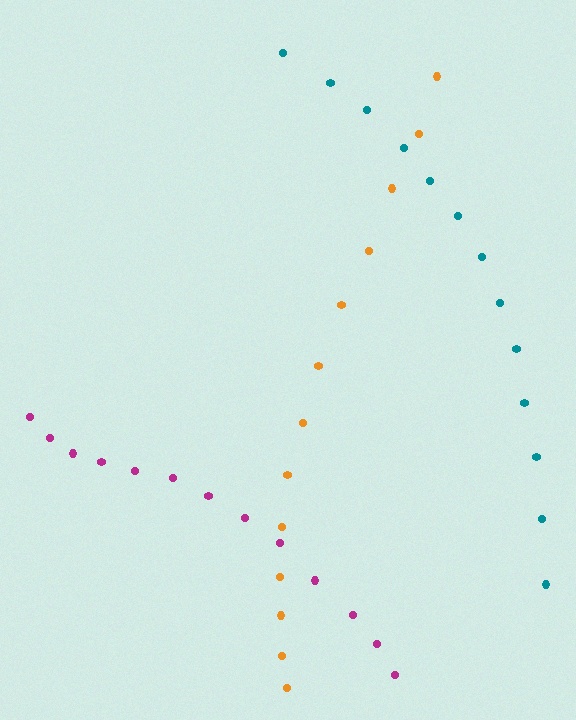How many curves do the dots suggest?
There are 3 distinct paths.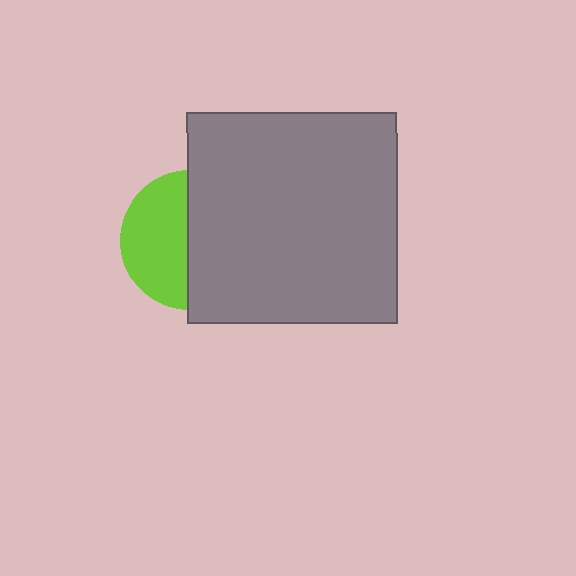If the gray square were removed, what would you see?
You would see the complete lime circle.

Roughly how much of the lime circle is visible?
About half of it is visible (roughly 48%).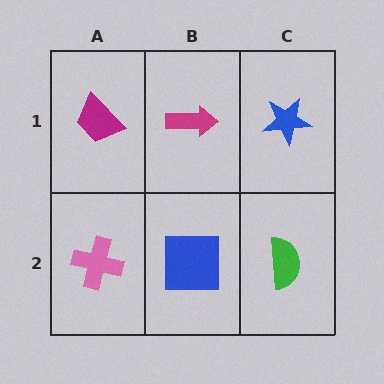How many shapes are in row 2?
3 shapes.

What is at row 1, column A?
A magenta trapezoid.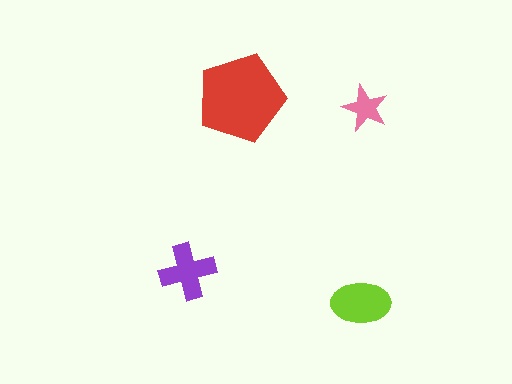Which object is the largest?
The red pentagon.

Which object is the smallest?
The pink star.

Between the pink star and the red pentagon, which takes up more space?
The red pentagon.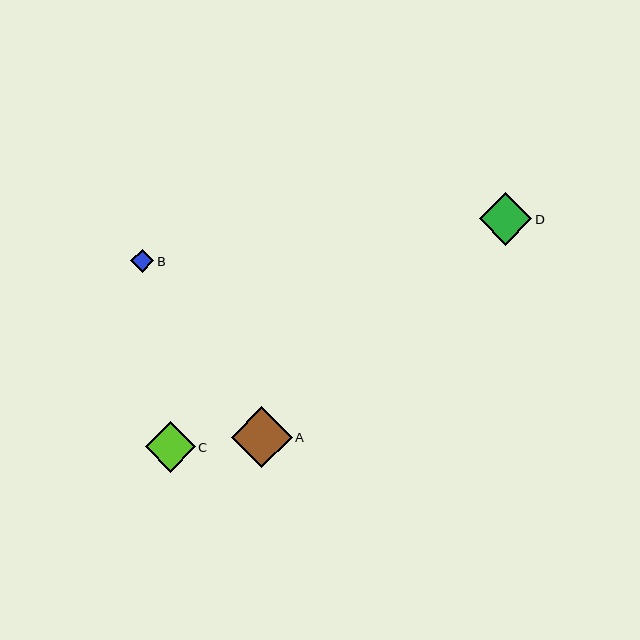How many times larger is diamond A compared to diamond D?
Diamond A is approximately 1.2 times the size of diamond D.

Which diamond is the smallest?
Diamond B is the smallest with a size of approximately 23 pixels.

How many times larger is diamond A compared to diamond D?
Diamond A is approximately 1.2 times the size of diamond D.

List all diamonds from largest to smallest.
From largest to smallest: A, D, C, B.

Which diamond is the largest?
Diamond A is the largest with a size of approximately 61 pixels.